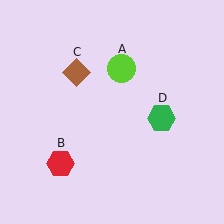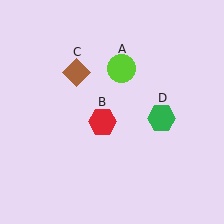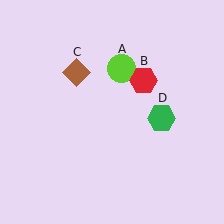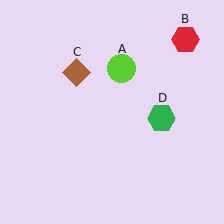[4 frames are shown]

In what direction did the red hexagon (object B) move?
The red hexagon (object B) moved up and to the right.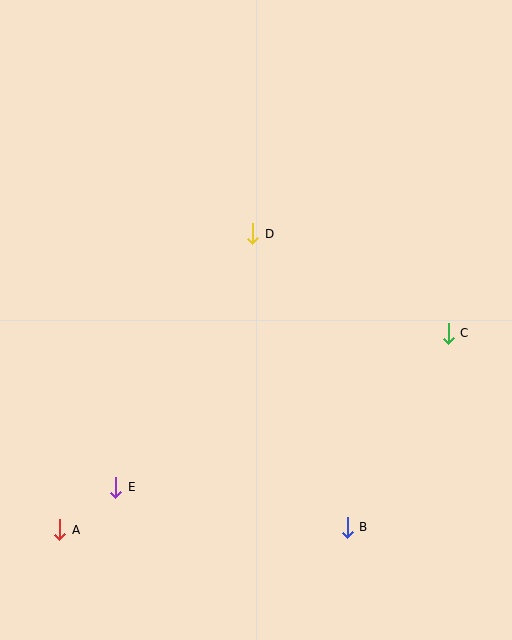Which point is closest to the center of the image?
Point D at (253, 234) is closest to the center.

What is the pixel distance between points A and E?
The distance between A and E is 70 pixels.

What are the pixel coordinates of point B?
Point B is at (347, 527).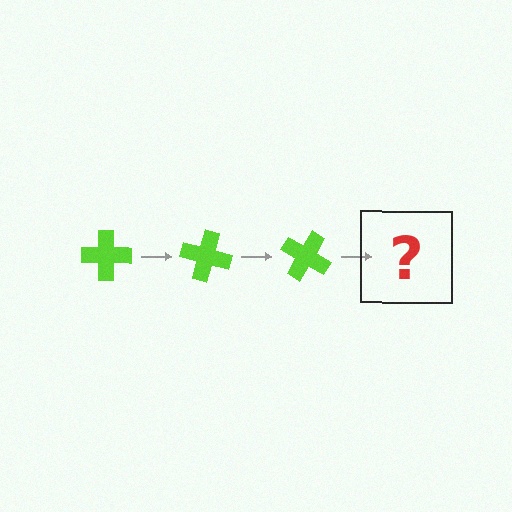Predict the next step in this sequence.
The next step is a lime cross rotated 45 degrees.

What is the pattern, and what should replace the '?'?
The pattern is that the cross rotates 15 degrees each step. The '?' should be a lime cross rotated 45 degrees.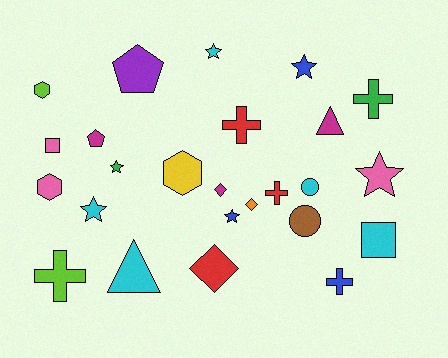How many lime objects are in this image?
There are 2 lime objects.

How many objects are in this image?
There are 25 objects.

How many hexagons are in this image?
There are 3 hexagons.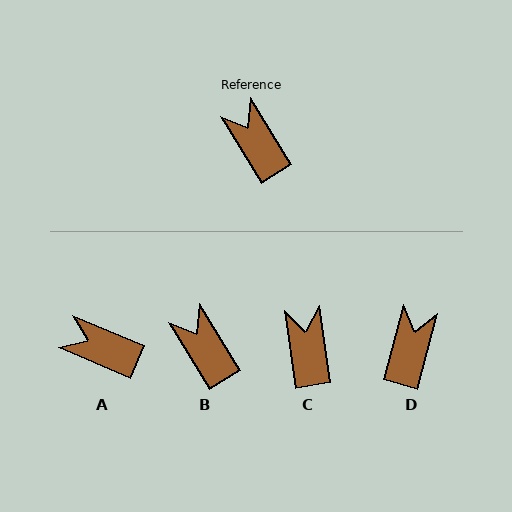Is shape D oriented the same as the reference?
No, it is off by about 47 degrees.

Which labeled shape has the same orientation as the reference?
B.